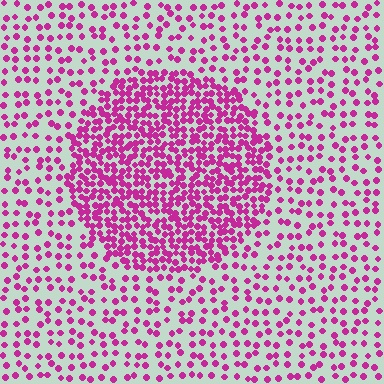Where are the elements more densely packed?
The elements are more densely packed inside the circle boundary.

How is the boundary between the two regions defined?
The boundary is defined by a change in element density (approximately 2.5x ratio). All elements are the same color, size, and shape.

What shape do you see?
I see a circle.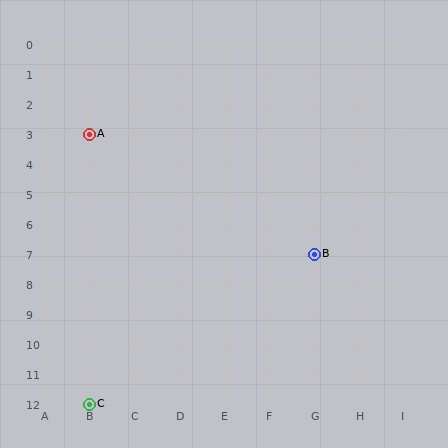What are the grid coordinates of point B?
Point B is at grid coordinates (G, 7).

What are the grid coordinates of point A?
Point A is at grid coordinates (B, 3).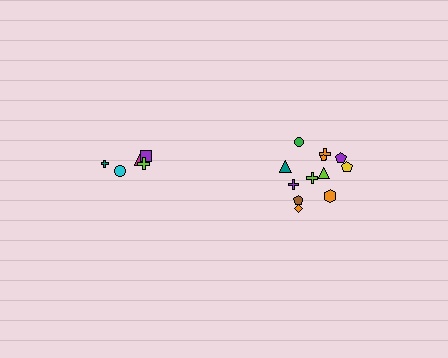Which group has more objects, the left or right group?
The right group.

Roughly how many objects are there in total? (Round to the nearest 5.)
Roughly 15 objects in total.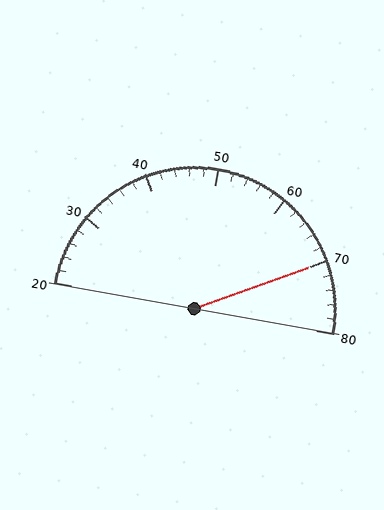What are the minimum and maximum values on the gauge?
The gauge ranges from 20 to 80.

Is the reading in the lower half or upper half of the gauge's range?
The reading is in the upper half of the range (20 to 80).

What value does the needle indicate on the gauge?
The needle indicates approximately 70.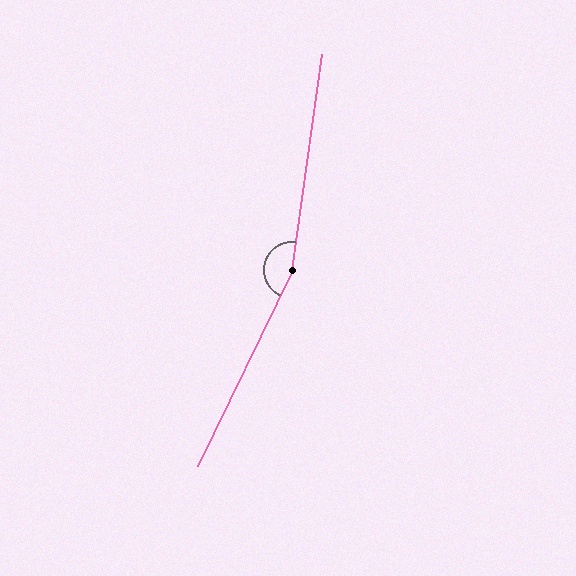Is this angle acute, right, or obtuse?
It is obtuse.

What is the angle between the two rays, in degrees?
Approximately 162 degrees.